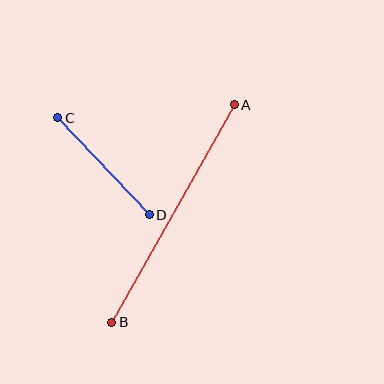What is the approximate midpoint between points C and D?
The midpoint is at approximately (103, 166) pixels.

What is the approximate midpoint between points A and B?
The midpoint is at approximately (173, 214) pixels.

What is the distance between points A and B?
The distance is approximately 249 pixels.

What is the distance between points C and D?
The distance is approximately 133 pixels.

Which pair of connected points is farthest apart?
Points A and B are farthest apart.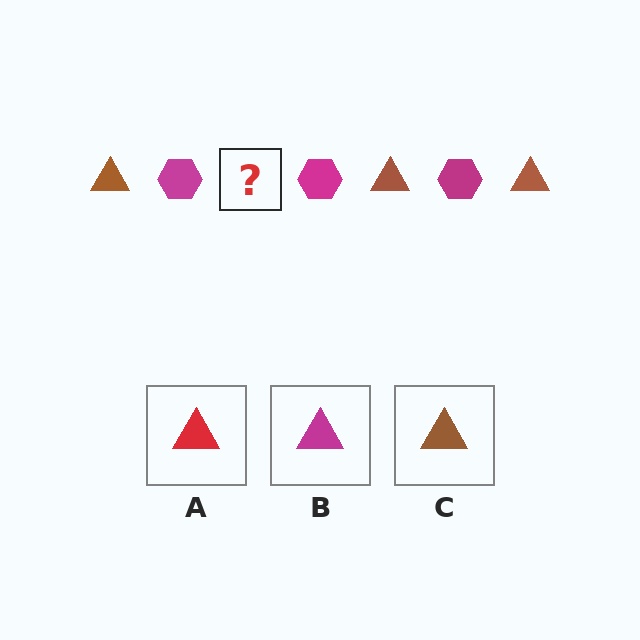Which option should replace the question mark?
Option C.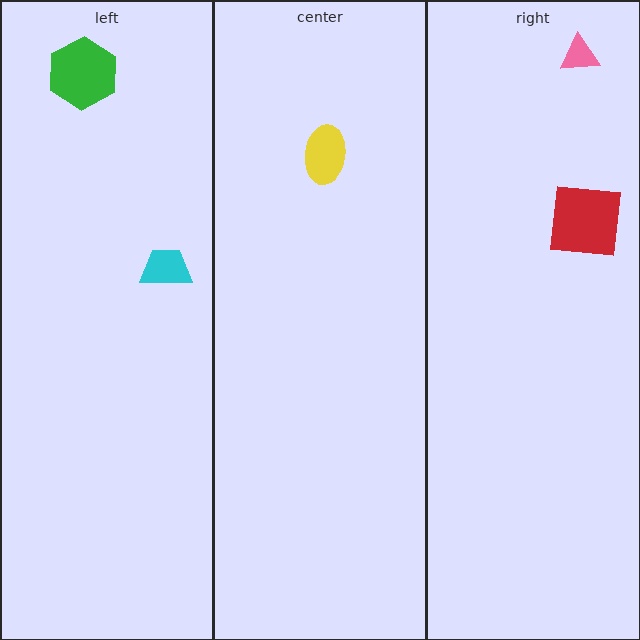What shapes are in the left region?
The cyan trapezoid, the green hexagon.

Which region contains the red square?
The right region.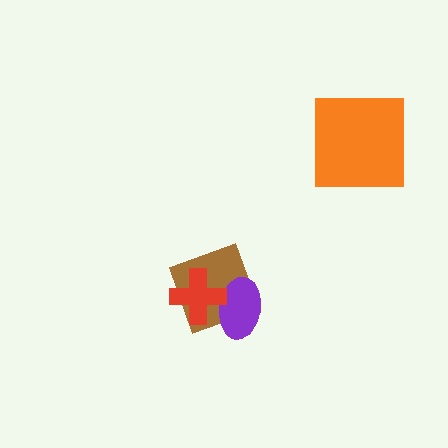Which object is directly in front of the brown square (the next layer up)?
The purple ellipse is directly in front of the brown square.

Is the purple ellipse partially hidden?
Yes, it is partially covered by another shape.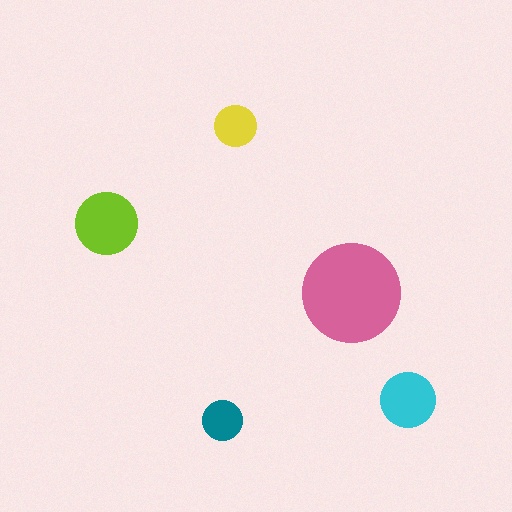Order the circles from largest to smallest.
the pink one, the lime one, the cyan one, the yellow one, the teal one.